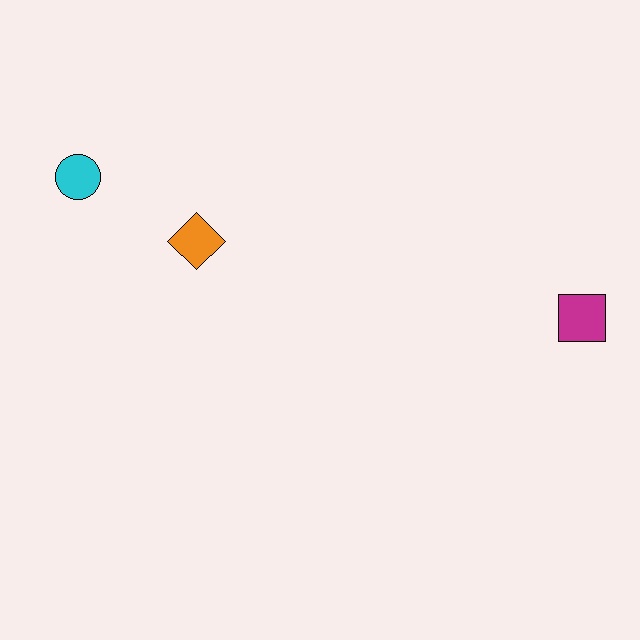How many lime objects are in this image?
There are no lime objects.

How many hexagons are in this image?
There are no hexagons.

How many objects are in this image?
There are 3 objects.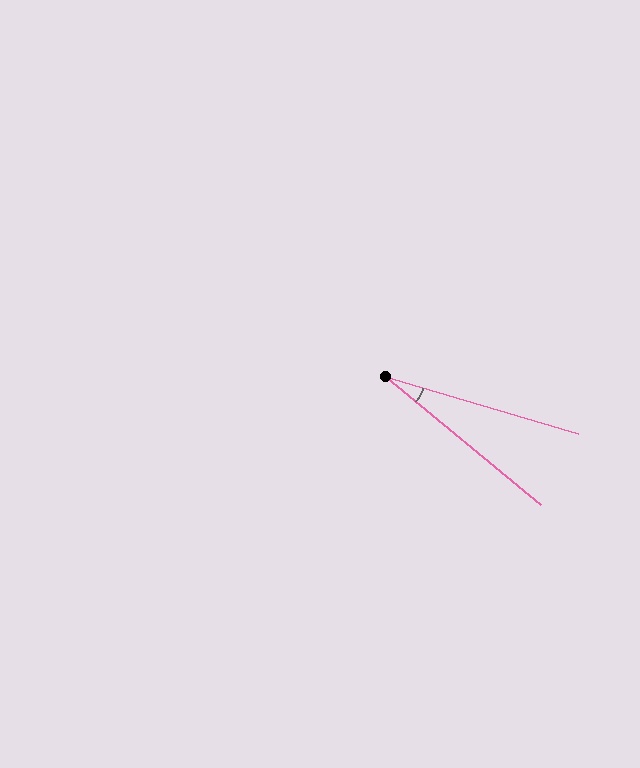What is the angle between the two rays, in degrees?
Approximately 23 degrees.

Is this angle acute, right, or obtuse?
It is acute.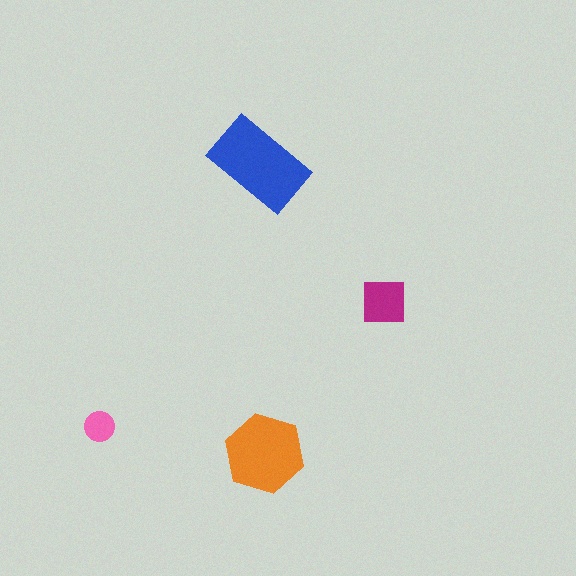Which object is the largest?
The blue rectangle.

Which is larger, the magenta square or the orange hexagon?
The orange hexagon.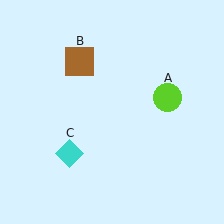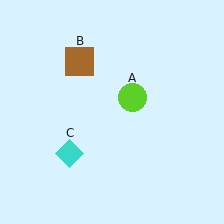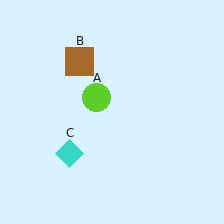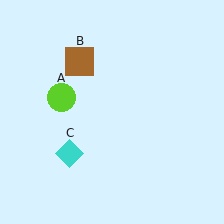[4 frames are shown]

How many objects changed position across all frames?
1 object changed position: lime circle (object A).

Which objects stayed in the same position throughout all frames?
Brown square (object B) and cyan diamond (object C) remained stationary.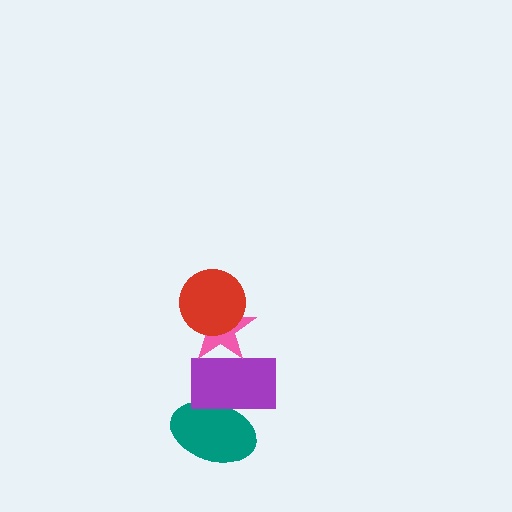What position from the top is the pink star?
The pink star is 2nd from the top.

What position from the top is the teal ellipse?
The teal ellipse is 4th from the top.